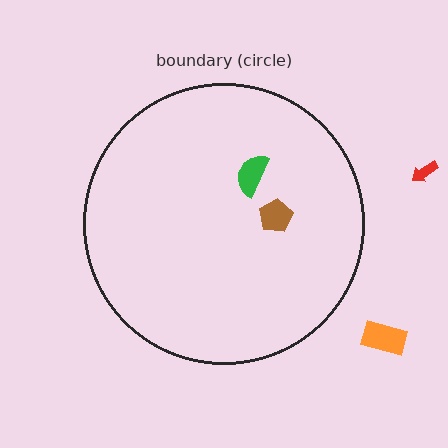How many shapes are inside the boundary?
2 inside, 2 outside.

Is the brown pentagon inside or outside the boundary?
Inside.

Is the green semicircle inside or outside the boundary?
Inside.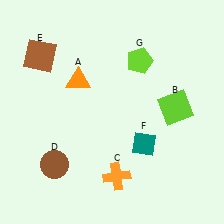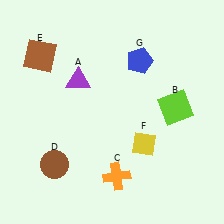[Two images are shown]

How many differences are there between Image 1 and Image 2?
There are 3 differences between the two images.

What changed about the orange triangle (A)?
In Image 1, A is orange. In Image 2, it changed to purple.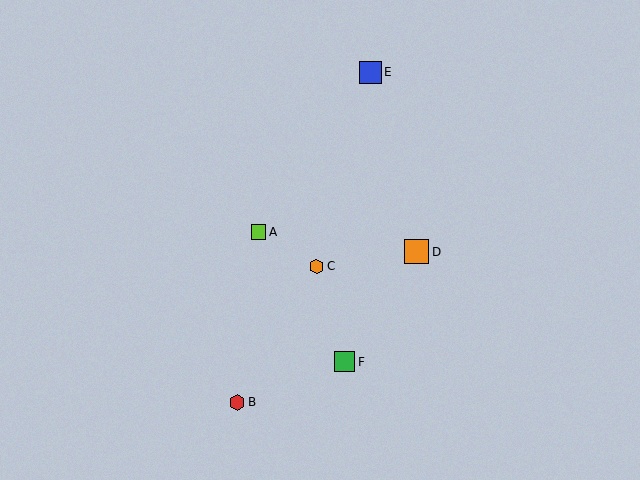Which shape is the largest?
The orange square (labeled D) is the largest.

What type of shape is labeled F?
Shape F is a green square.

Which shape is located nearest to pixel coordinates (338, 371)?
The green square (labeled F) at (345, 362) is nearest to that location.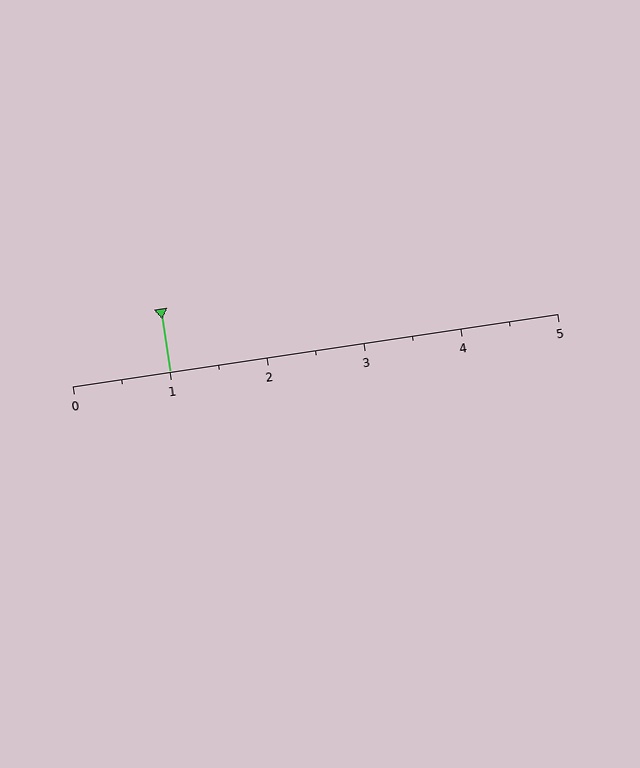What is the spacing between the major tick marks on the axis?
The major ticks are spaced 1 apart.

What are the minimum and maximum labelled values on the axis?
The axis runs from 0 to 5.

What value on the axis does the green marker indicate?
The marker indicates approximately 1.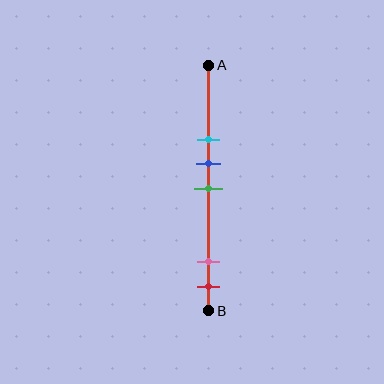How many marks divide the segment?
There are 5 marks dividing the segment.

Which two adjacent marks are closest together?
The blue and green marks are the closest adjacent pair.